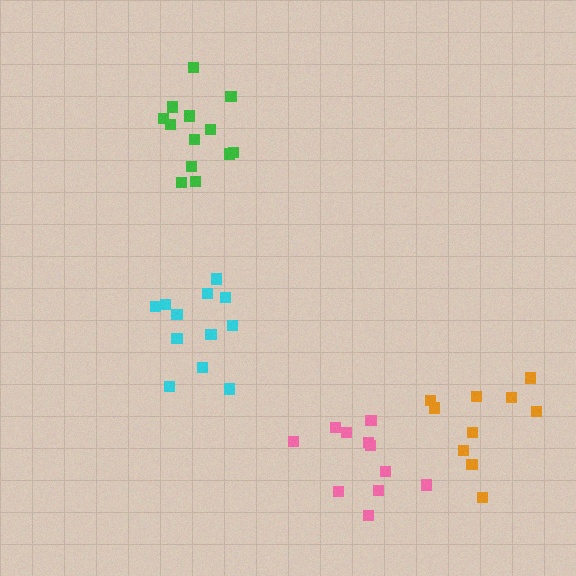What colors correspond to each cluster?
The clusters are colored: cyan, pink, green, orange.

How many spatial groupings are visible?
There are 4 spatial groupings.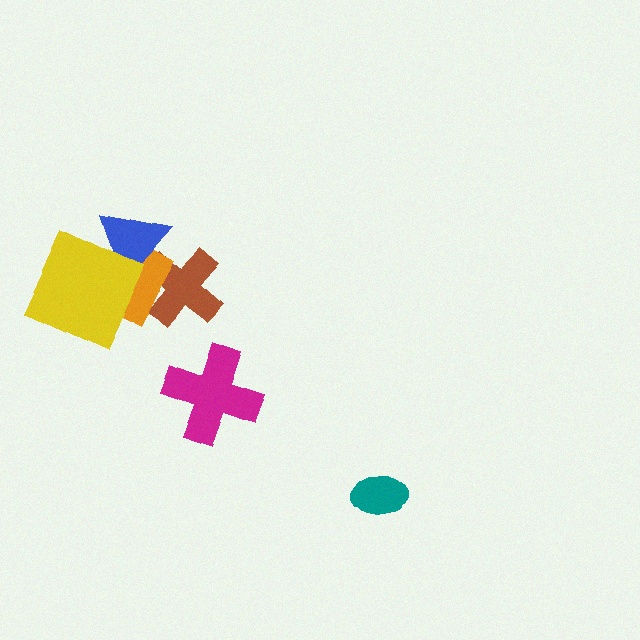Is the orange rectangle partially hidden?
Yes, it is partially covered by another shape.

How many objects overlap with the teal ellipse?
0 objects overlap with the teal ellipse.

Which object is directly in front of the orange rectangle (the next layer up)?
The blue triangle is directly in front of the orange rectangle.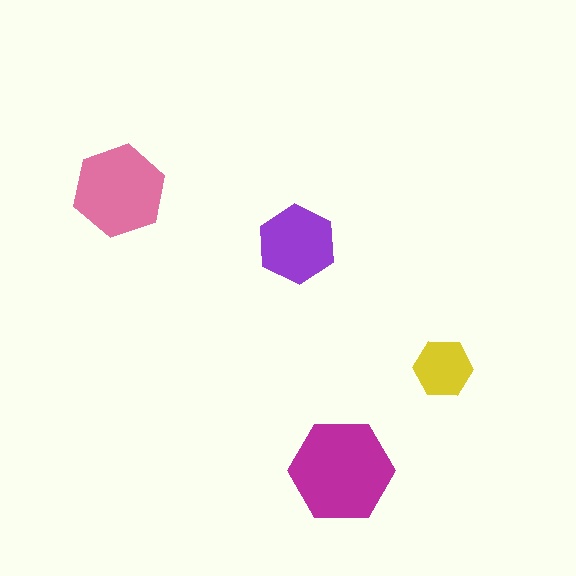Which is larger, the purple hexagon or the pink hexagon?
The pink one.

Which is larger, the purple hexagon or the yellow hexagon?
The purple one.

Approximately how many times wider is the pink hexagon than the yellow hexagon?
About 1.5 times wider.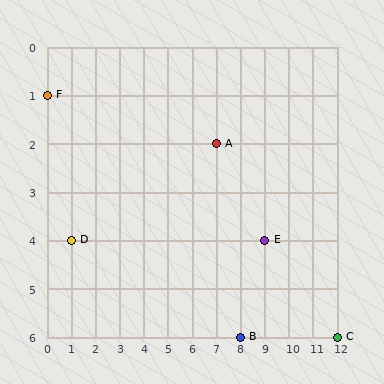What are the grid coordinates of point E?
Point E is at grid coordinates (9, 4).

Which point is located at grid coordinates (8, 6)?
Point B is at (8, 6).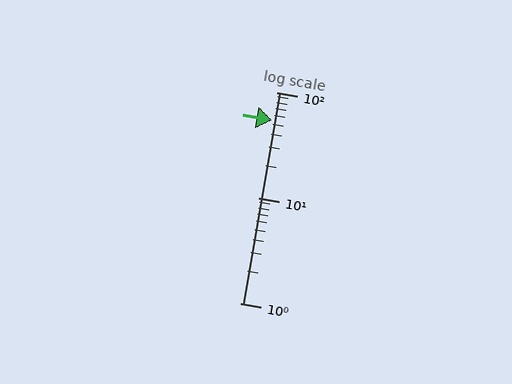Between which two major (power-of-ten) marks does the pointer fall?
The pointer is between 10 and 100.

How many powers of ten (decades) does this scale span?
The scale spans 2 decades, from 1 to 100.